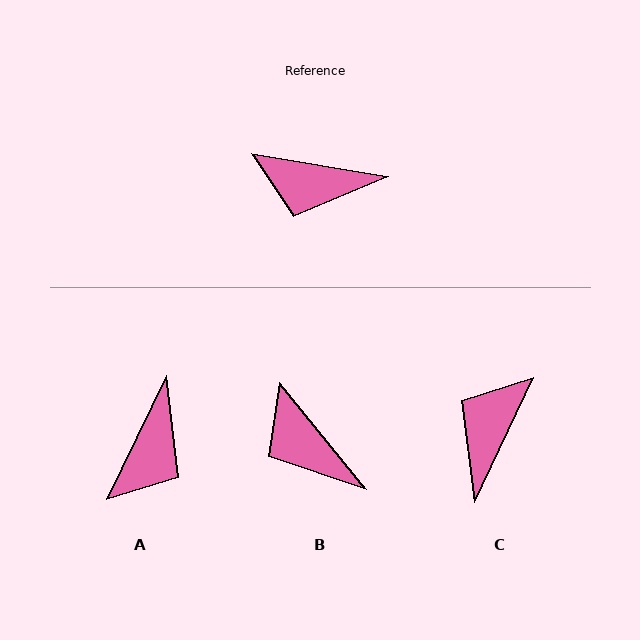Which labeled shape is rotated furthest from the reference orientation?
C, about 106 degrees away.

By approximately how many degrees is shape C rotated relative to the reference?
Approximately 106 degrees clockwise.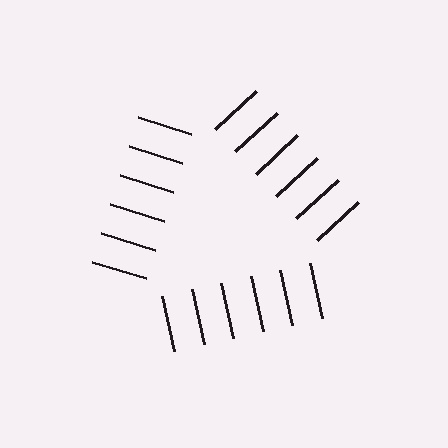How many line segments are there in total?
18 — 6 along each of the 3 edges.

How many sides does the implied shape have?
3 sides — the line-ends trace a triangle.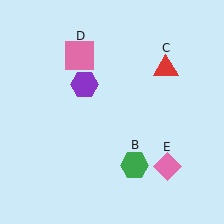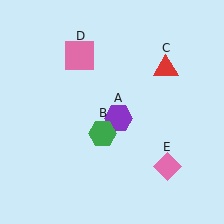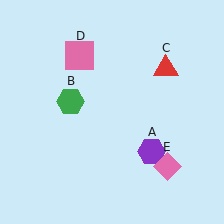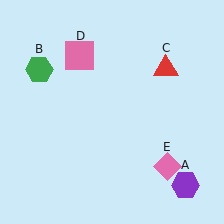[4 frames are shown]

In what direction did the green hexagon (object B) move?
The green hexagon (object B) moved up and to the left.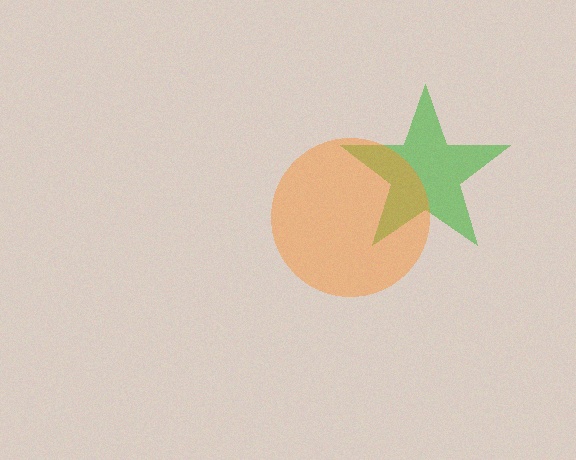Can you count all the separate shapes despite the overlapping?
Yes, there are 2 separate shapes.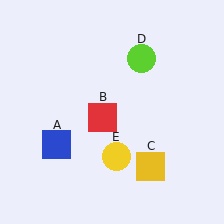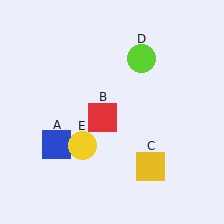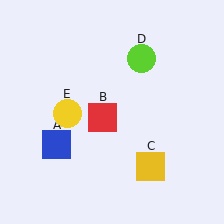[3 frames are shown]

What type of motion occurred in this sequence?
The yellow circle (object E) rotated clockwise around the center of the scene.